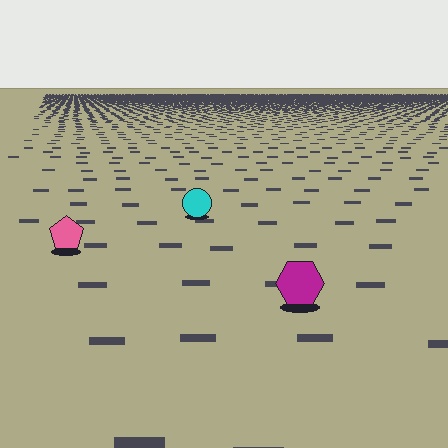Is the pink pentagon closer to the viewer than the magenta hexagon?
No. The magenta hexagon is closer — you can tell from the texture gradient: the ground texture is coarser near it.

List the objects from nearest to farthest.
From nearest to farthest: the magenta hexagon, the pink pentagon, the cyan circle.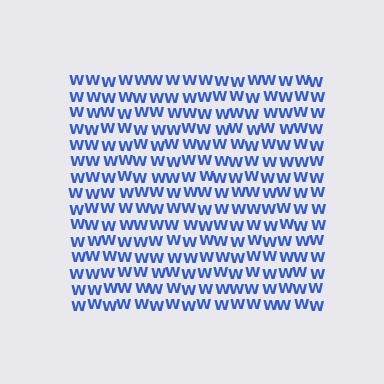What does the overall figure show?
The overall figure shows a square.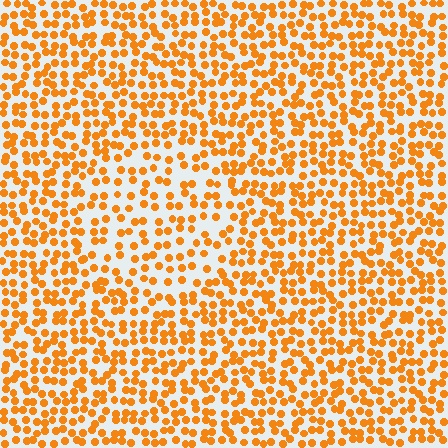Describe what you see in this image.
The image contains small orange elements arranged at two different densities. A circle-shaped region is visible where the elements are less densely packed than the surrounding area.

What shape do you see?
I see a circle.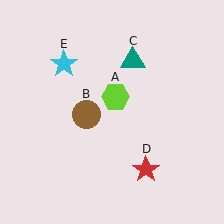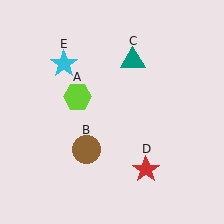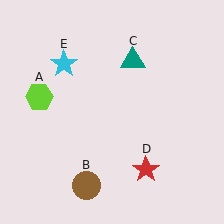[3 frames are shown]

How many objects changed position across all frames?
2 objects changed position: lime hexagon (object A), brown circle (object B).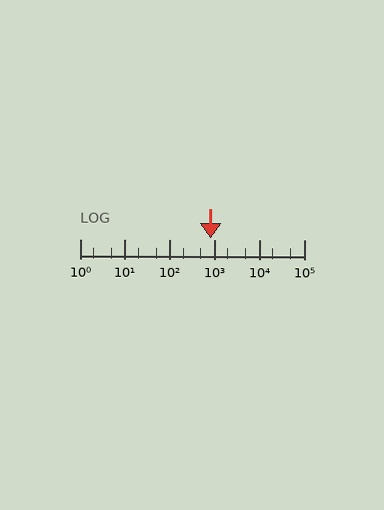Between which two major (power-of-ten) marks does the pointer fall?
The pointer is between 100 and 1000.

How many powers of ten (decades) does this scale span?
The scale spans 5 decades, from 1 to 100000.